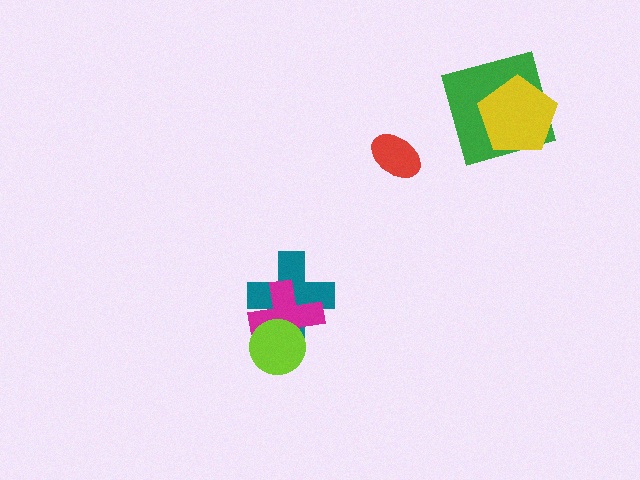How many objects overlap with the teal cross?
2 objects overlap with the teal cross.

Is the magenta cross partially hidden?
Yes, it is partially covered by another shape.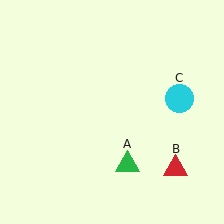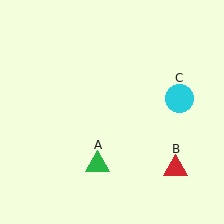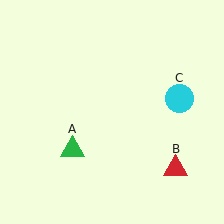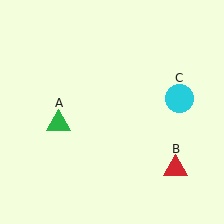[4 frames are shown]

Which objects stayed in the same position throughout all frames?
Red triangle (object B) and cyan circle (object C) remained stationary.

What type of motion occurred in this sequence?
The green triangle (object A) rotated clockwise around the center of the scene.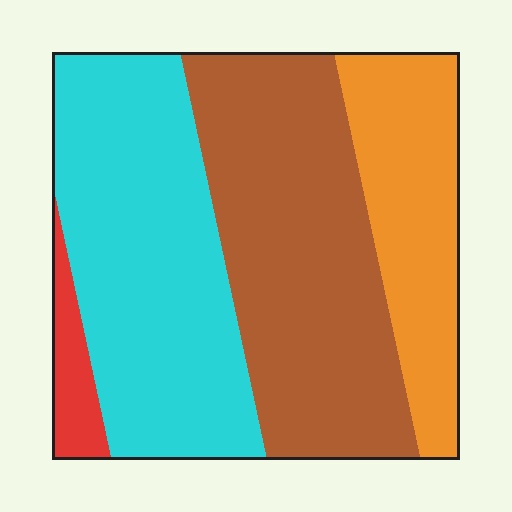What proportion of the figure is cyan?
Cyan covers 37% of the figure.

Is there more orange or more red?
Orange.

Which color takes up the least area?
Red, at roughly 5%.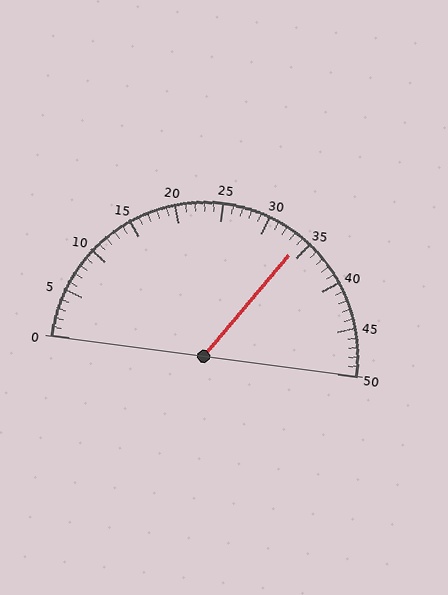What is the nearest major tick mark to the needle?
The nearest major tick mark is 35.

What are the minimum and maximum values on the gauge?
The gauge ranges from 0 to 50.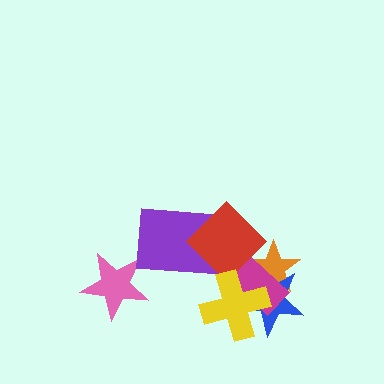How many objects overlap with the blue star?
3 objects overlap with the blue star.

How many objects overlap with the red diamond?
4 objects overlap with the red diamond.